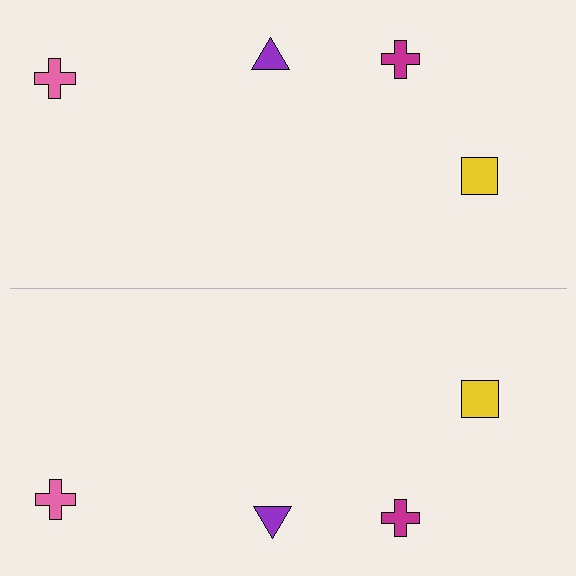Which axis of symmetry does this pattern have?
The pattern has a horizontal axis of symmetry running through the center of the image.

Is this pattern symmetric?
Yes, this pattern has bilateral (reflection) symmetry.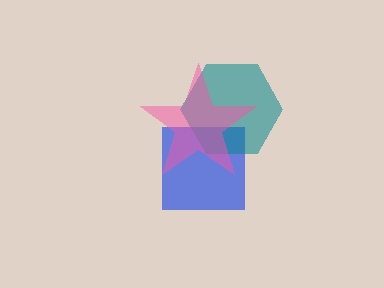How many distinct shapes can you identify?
There are 3 distinct shapes: a blue square, a teal hexagon, a pink star.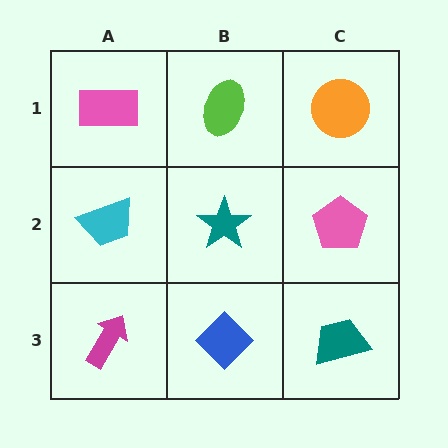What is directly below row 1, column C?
A pink pentagon.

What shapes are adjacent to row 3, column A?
A cyan trapezoid (row 2, column A), a blue diamond (row 3, column B).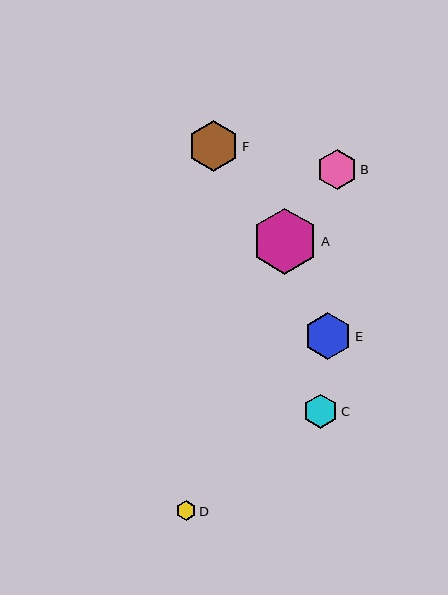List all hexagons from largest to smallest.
From largest to smallest: A, F, E, B, C, D.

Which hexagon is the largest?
Hexagon A is the largest with a size of approximately 66 pixels.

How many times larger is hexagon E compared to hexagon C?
Hexagon E is approximately 1.4 times the size of hexagon C.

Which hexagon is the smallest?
Hexagon D is the smallest with a size of approximately 20 pixels.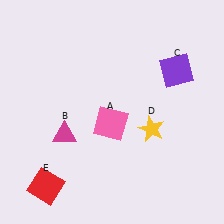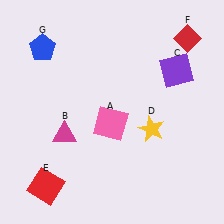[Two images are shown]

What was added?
A red diamond (F), a blue pentagon (G) were added in Image 2.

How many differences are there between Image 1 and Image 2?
There are 2 differences between the two images.